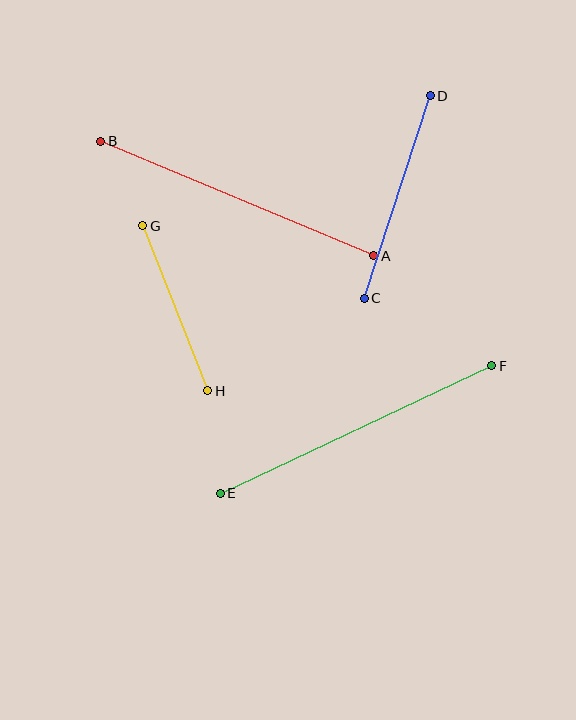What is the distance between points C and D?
The distance is approximately 213 pixels.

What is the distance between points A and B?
The distance is approximately 296 pixels.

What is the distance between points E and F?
The distance is approximately 300 pixels.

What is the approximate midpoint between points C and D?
The midpoint is at approximately (397, 197) pixels.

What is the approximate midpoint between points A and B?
The midpoint is at approximately (237, 198) pixels.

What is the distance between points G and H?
The distance is approximately 178 pixels.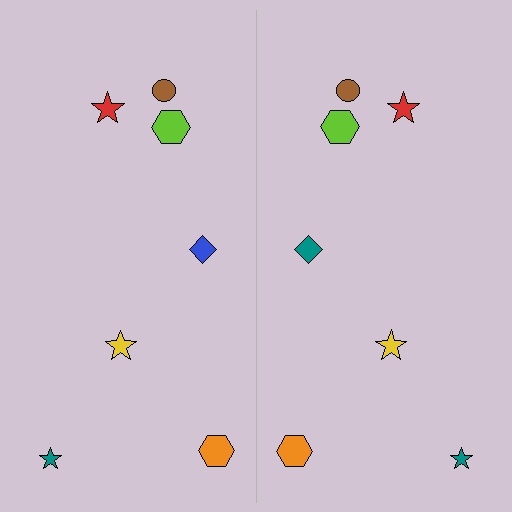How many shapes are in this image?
There are 14 shapes in this image.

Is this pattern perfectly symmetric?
No, the pattern is not perfectly symmetric. The teal diamond on the right side breaks the symmetry — its mirror counterpart is blue.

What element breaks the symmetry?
The teal diamond on the right side breaks the symmetry — its mirror counterpart is blue.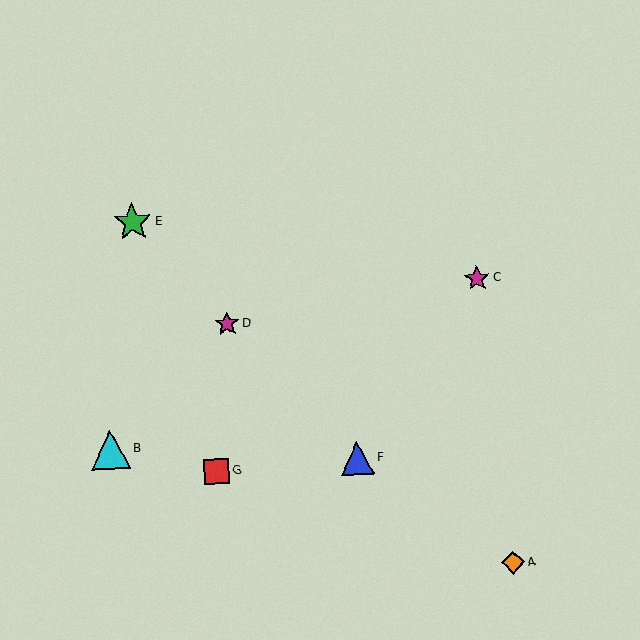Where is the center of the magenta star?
The center of the magenta star is at (227, 324).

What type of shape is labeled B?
Shape B is a cyan triangle.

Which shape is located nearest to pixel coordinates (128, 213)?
The green star (labeled E) at (133, 222) is nearest to that location.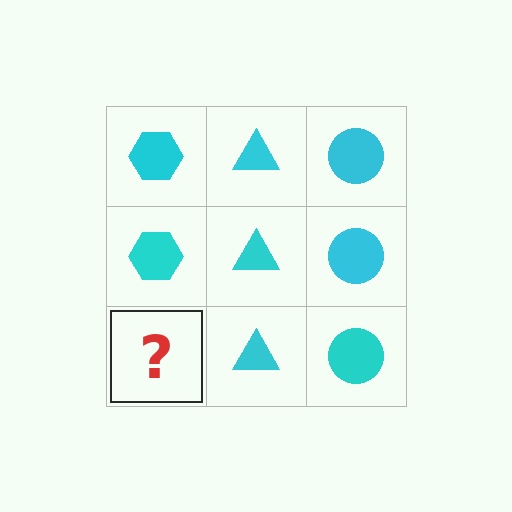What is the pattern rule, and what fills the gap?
The rule is that each column has a consistent shape. The gap should be filled with a cyan hexagon.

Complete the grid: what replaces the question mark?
The question mark should be replaced with a cyan hexagon.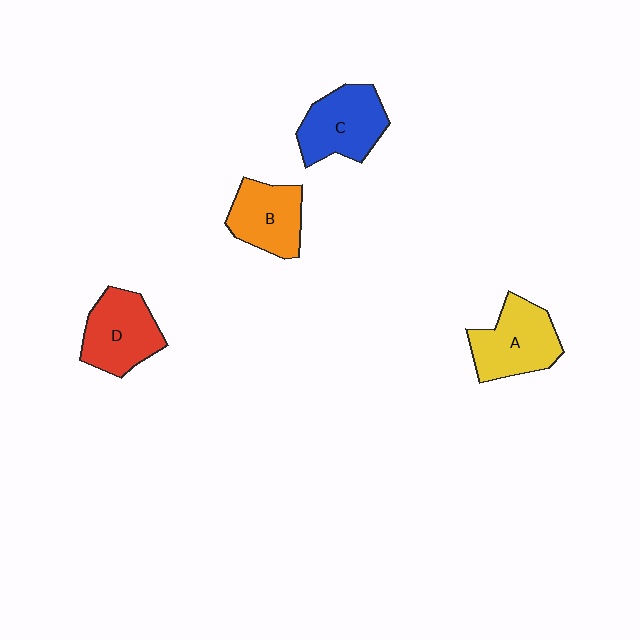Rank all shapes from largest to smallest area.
From largest to smallest: A (yellow), C (blue), D (red), B (orange).